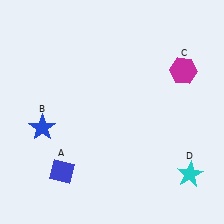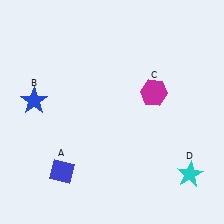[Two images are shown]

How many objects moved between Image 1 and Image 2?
2 objects moved between the two images.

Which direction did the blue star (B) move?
The blue star (B) moved up.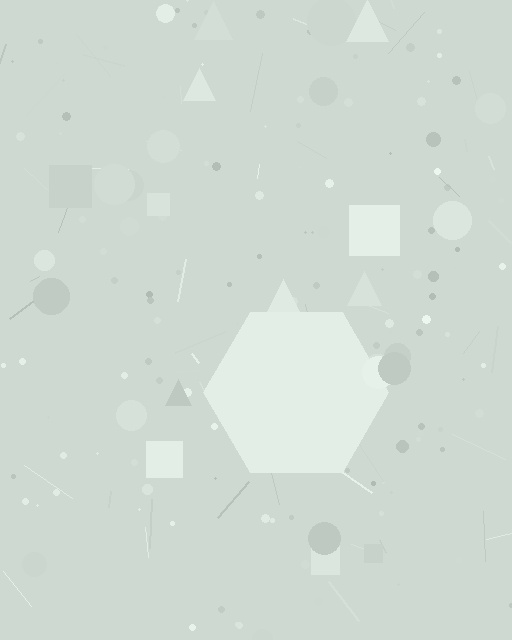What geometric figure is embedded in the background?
A hexagon is embedded in the background.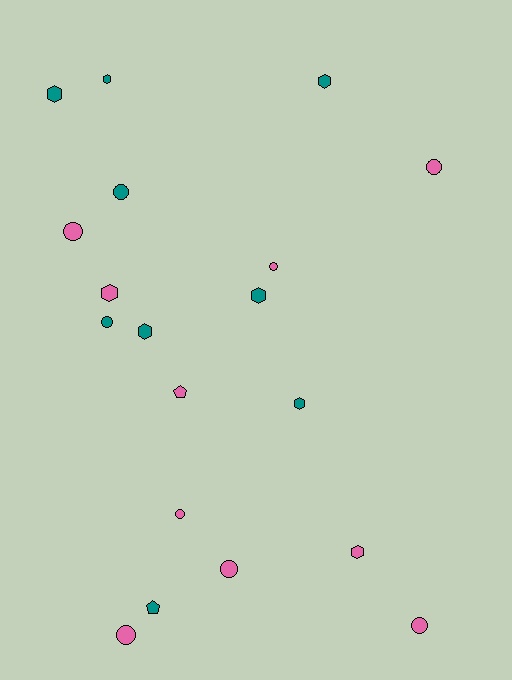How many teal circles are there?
There are 2 teal circles.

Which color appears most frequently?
Pink, with 10 objects.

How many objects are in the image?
There are 19 objects.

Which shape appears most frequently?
Circle, with 9 objects.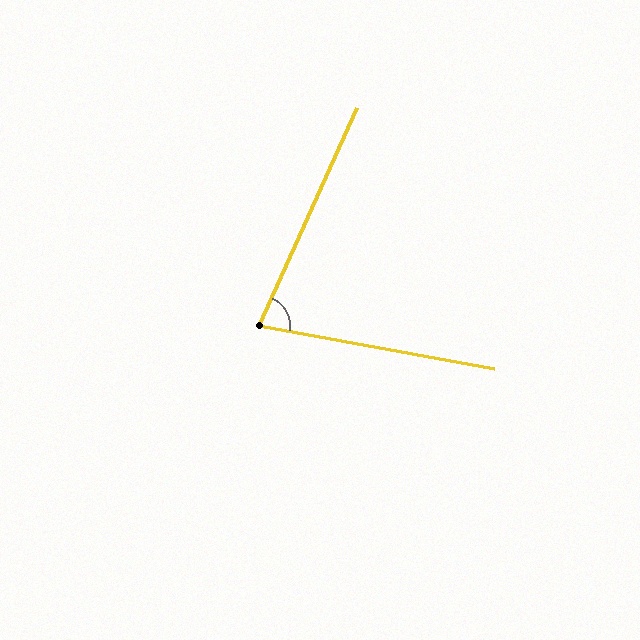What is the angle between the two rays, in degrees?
Approximately 76 degrees.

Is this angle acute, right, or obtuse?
It is acute.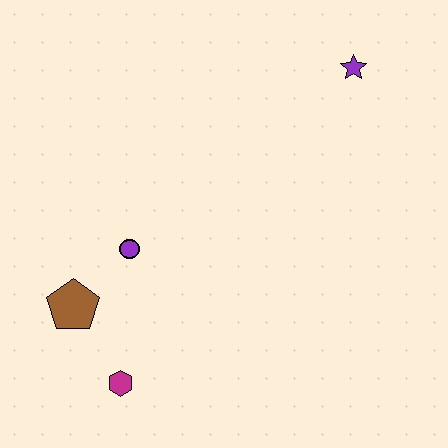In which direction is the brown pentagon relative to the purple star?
The brown pentagon is to the left of the purple star.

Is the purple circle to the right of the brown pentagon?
Yes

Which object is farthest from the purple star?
The magenta hexagon is farthest from the purple star.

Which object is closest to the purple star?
The purple circle is closest to the purple star.